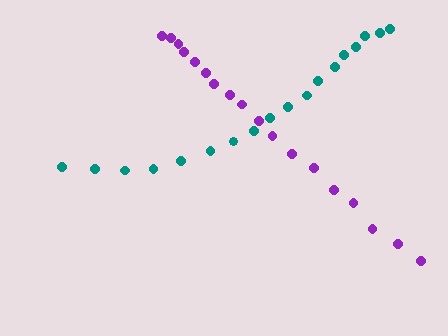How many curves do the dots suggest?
There are 2 distinct paths.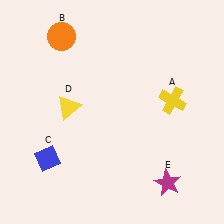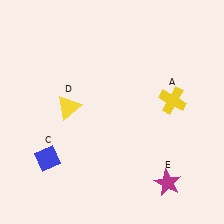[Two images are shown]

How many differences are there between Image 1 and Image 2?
There is 1 difference between the two images.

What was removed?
The orange circle (B) was removed in Image 2.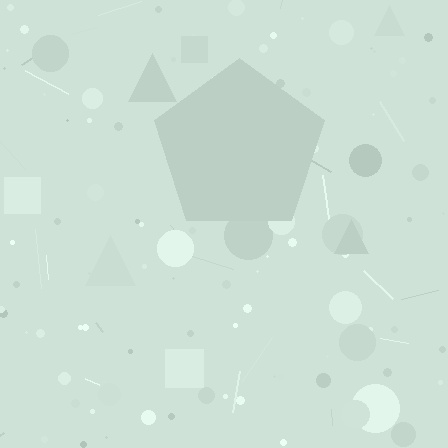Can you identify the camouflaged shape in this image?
The camouflaged shape is a pentagon.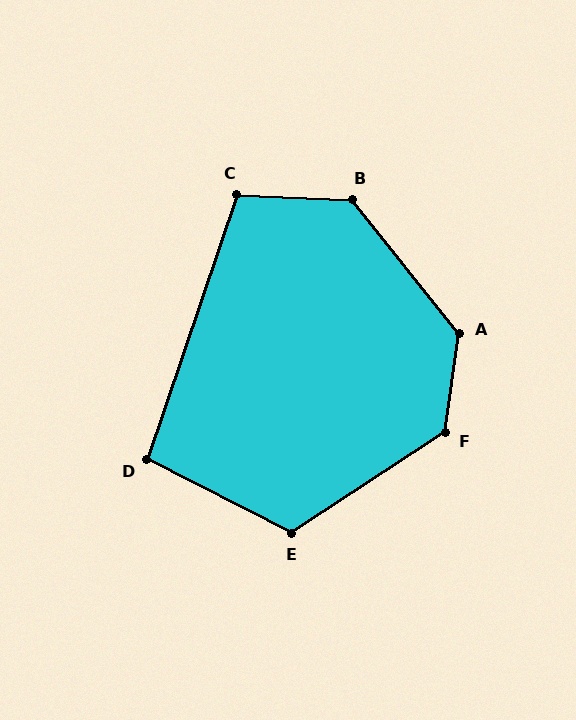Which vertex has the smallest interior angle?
D, at approximately 98 degrees.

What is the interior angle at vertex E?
Approximately 120 degrees (obtuse).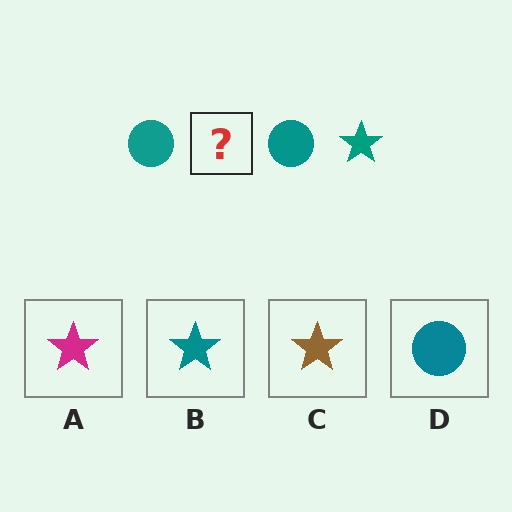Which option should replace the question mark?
Option B.